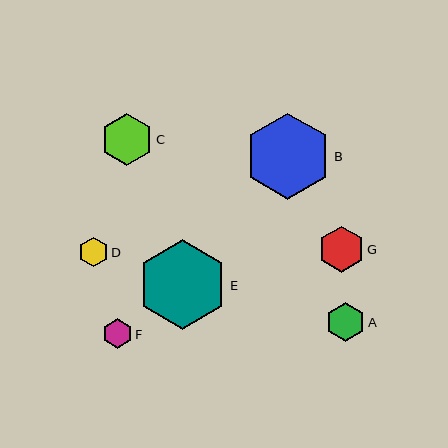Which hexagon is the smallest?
Hexagon D is the smallest with a size of approximately 29 pixels.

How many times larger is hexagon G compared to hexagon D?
Hexagon G is approximately 1.6 times the size of hexagon D.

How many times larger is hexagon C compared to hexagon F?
Hexagon C is approximately 1.8 times the size of hexagon F.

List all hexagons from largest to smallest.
From largest to smallest: E, B, C, G, A, F, D.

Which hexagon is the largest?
Hexagon E is the largest with a size of approximately 89 pixels.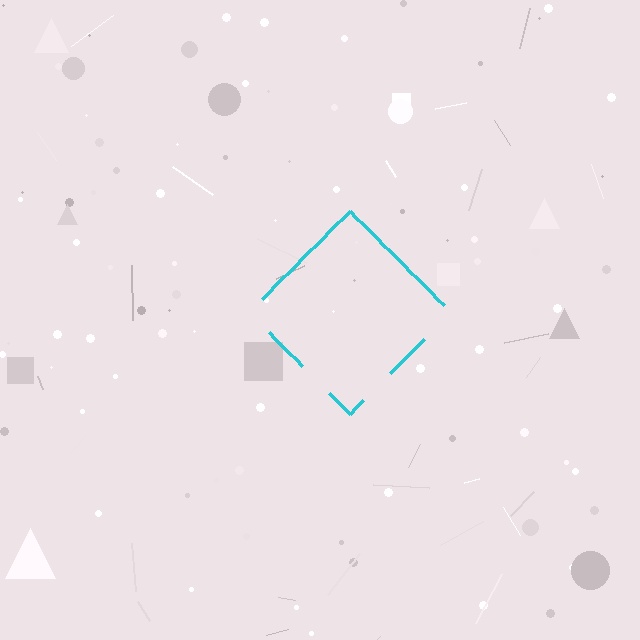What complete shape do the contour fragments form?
The contour fragments form a diamond.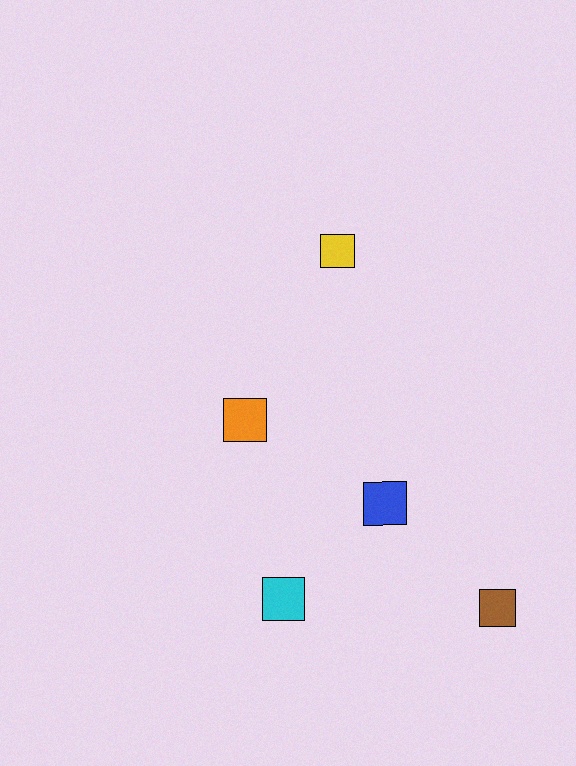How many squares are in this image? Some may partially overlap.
There are 5 squares.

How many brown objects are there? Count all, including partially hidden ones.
There is 1 brown object.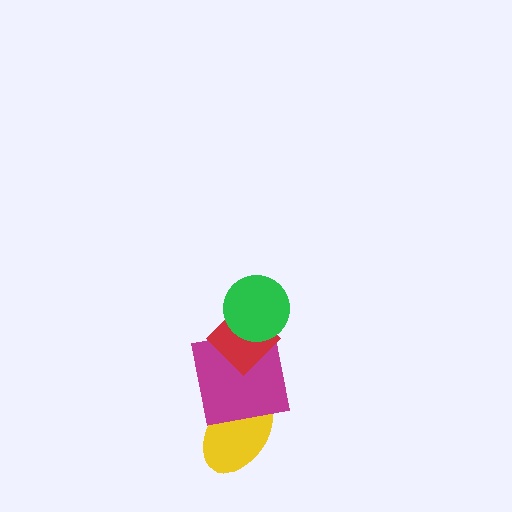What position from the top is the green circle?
The green circle is 1st from the top.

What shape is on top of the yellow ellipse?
The magenta square is on top of the yellow ellipse.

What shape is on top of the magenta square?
The red diamond is on top of the magenta square.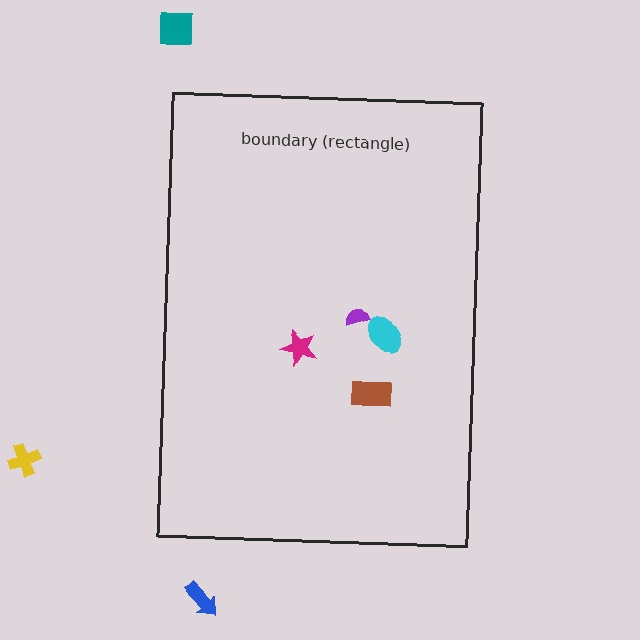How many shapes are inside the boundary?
4 inside, 3 outside.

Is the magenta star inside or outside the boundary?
Inside.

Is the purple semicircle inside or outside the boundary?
Inside.